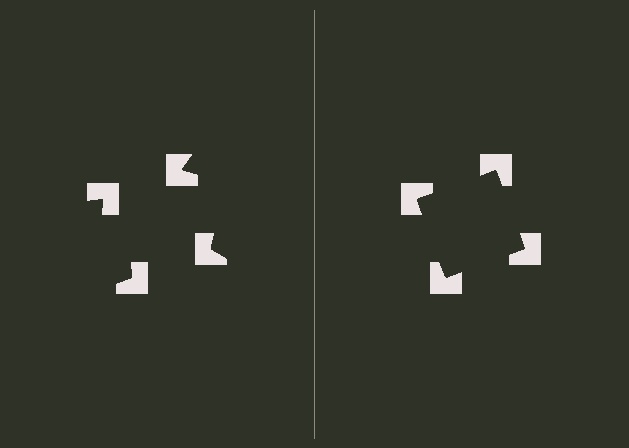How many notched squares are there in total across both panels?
8 — 4 on each side.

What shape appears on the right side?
An illusory square.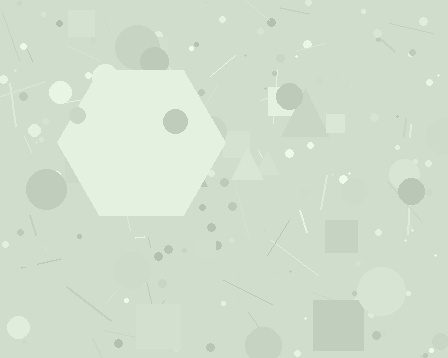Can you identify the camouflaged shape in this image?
The camouflaged shape is a hexagon.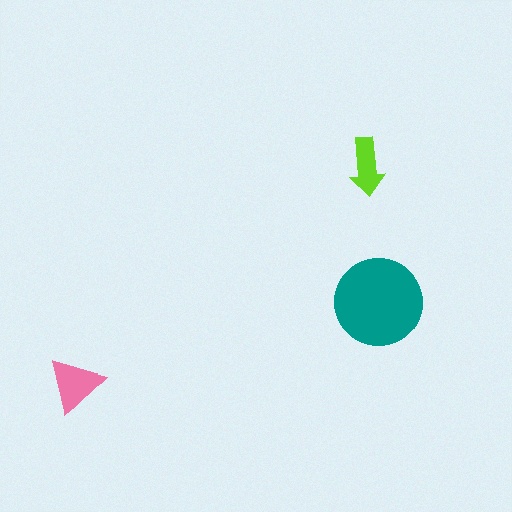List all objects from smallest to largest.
The lime arrow, the pink triangle, the teal circle.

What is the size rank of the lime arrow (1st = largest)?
3rd.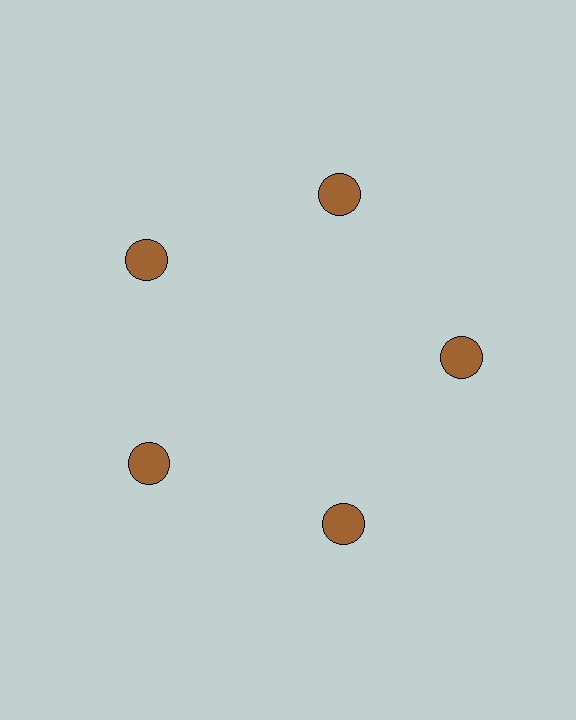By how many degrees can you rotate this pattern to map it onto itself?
The pattern maps onto itself every 72 degrees of rotation.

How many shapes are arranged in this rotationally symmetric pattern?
There are 5 shapes, arranged in 5 groups of 1.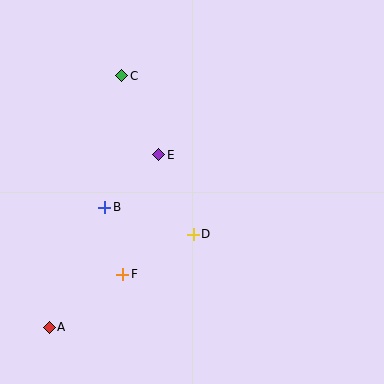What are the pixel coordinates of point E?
Point E is at (159, 155).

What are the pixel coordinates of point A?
Point A is at (49, 327).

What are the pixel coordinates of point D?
Point D is at (193, 234).